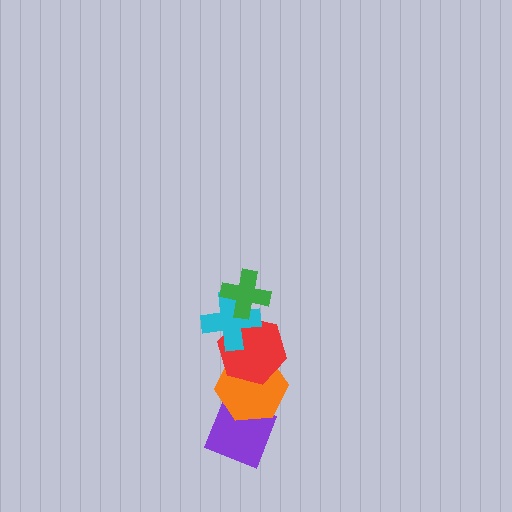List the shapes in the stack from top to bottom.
From top to bottom: the green cross, the cyan cross, the red hexagon, the orange hexagon, the purple diamond.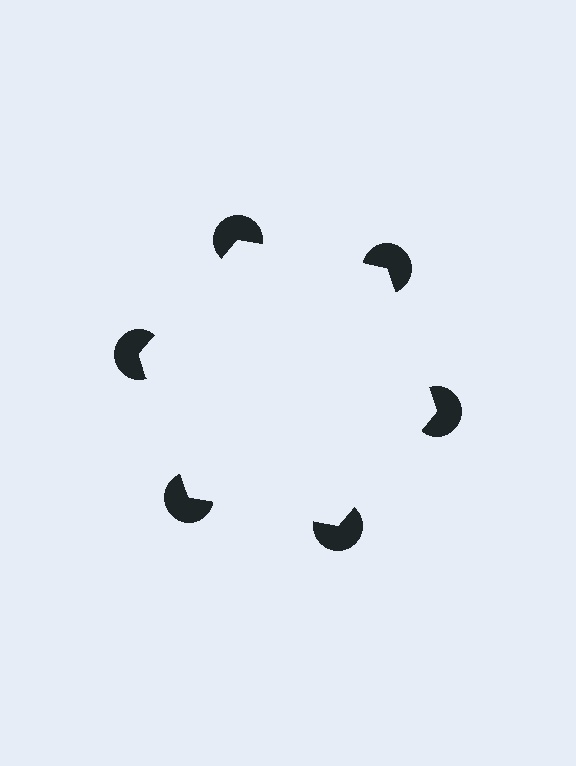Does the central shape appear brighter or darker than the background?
It typically appears slightly brighter than the background, even though no actual brightness change is drawn.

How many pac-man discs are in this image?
There are 6 — one at each vertex of the illusory hexagon.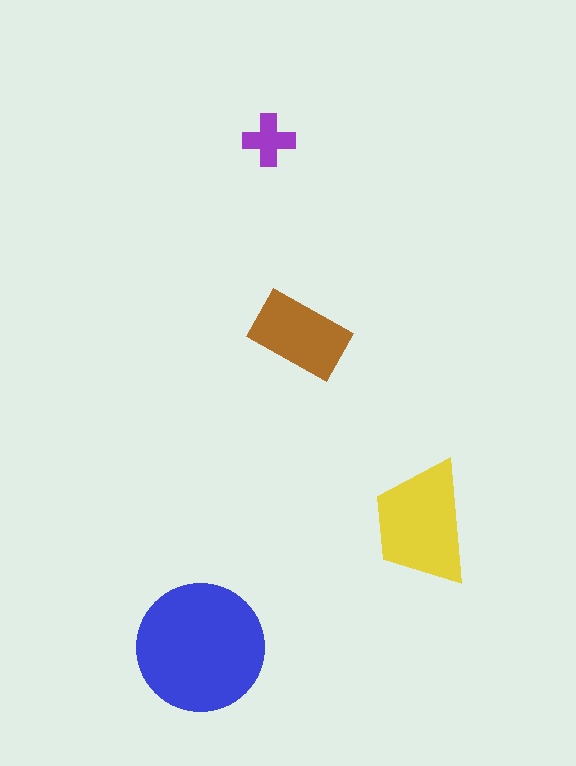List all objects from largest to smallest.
The blue circle, the yellow trapezoid, the brown rectangle, the purple cross.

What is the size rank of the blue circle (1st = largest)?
1st.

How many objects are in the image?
There are 4 objects in the image.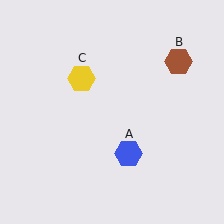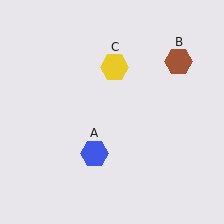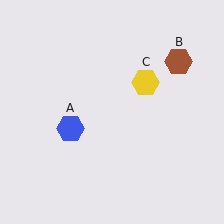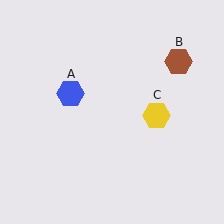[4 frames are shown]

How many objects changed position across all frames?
2 objects changed position: blue hexagon (object A), yellow hexagon (object C).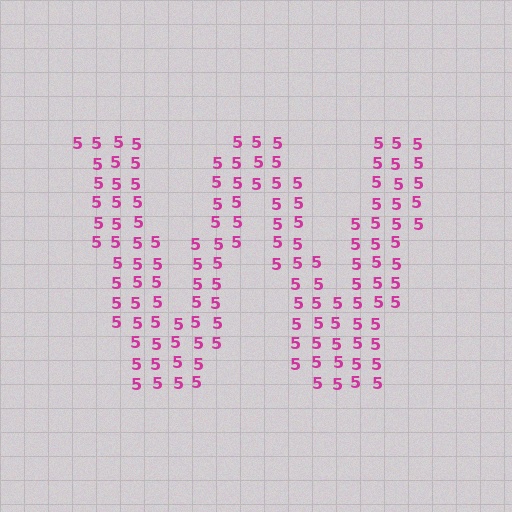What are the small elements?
The small elements are digit 5's.